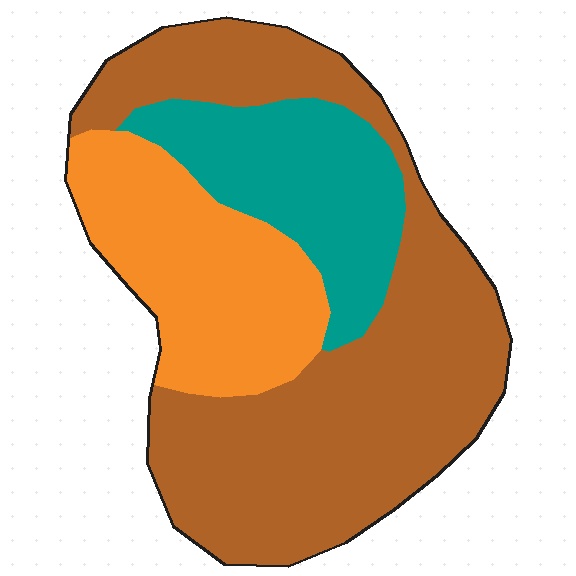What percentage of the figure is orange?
Orange takes up about one quarter (1/4) of the figure.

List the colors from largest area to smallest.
From largest to smallest: brown, orange, teal.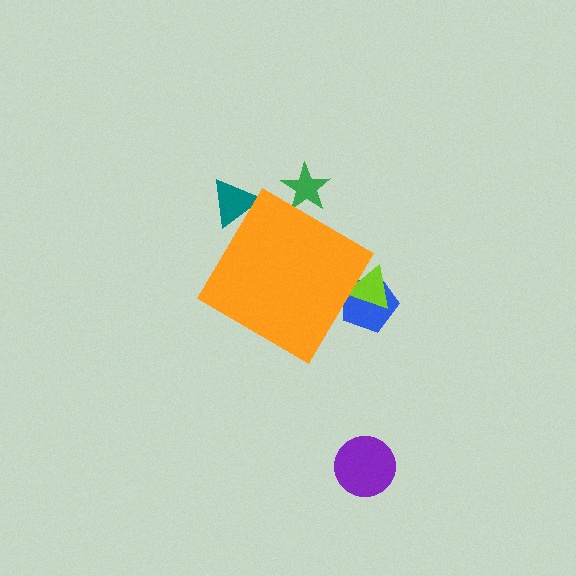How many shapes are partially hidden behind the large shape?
4 shapes are partially hidden.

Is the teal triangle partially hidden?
Yes, the teal triangle is partially hidden behind the orange diamond.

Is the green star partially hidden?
Yes, the green star is partially hidden behind the orange diamond.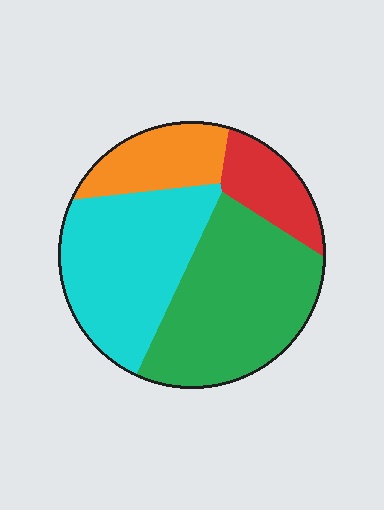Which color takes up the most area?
Green, at roughly 40%.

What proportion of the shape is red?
Red takes up about one eighth (1/8) of the shape.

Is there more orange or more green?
Green.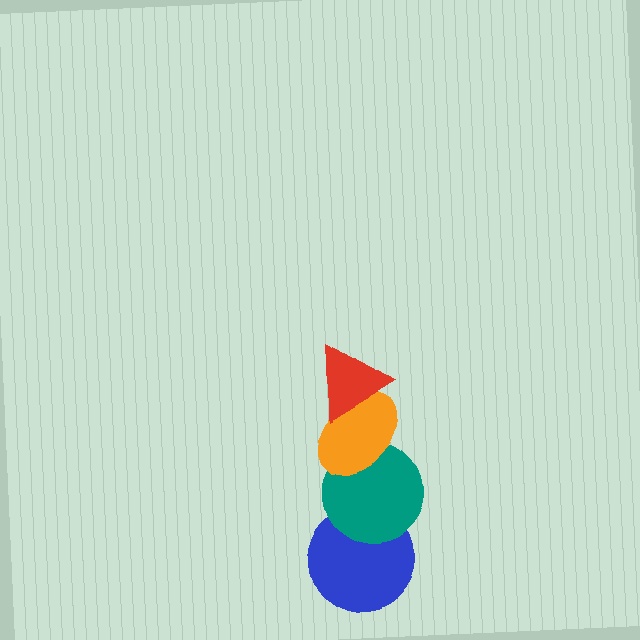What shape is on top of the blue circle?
The teal circle is on top of the blue circle.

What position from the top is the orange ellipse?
The orange ellipse is 2nd from the top.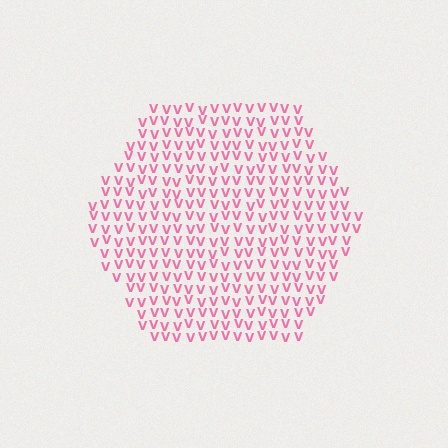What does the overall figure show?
The overall figure shows a hexagon.